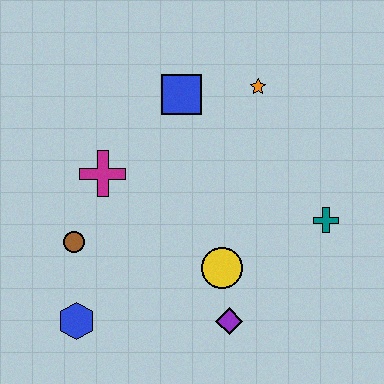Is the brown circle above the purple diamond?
Yes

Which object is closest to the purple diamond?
The yellow circle is closest to the purple diamond.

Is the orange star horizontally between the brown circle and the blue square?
No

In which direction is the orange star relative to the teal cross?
The orange star is above the teal cross.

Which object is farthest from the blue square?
The blue hexagon is farthest from the blue square.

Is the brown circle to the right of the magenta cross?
No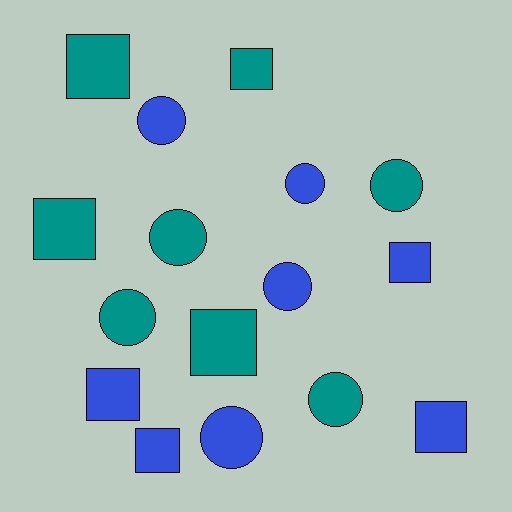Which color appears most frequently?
Blue, with 8 objects.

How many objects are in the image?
There are 16 objects.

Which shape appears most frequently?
Square, with 8 objects.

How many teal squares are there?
There are 4 teal squares.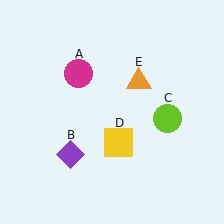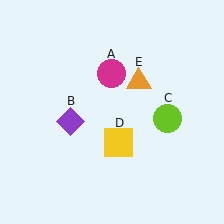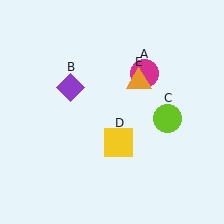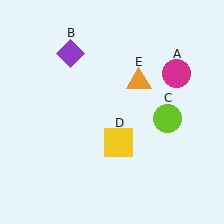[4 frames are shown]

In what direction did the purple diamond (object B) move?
The purple diamond (object B) moved up.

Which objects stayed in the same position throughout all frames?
Lime circle (object C) and yellow square (object D) and orange triangle (object E) remained stationary.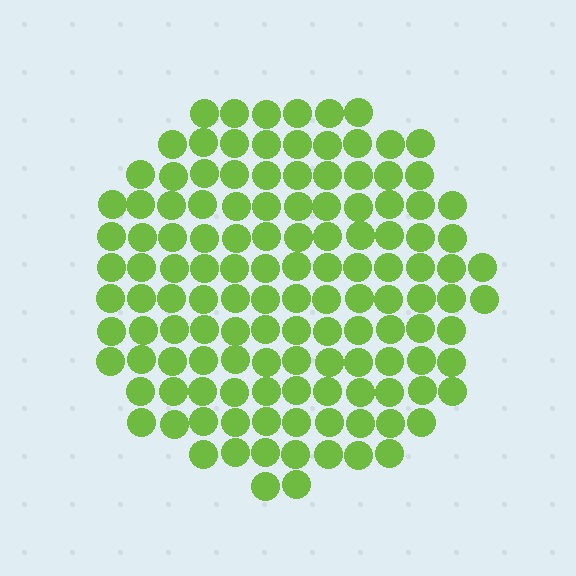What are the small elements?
The small elements are circles.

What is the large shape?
The large shape is a circle.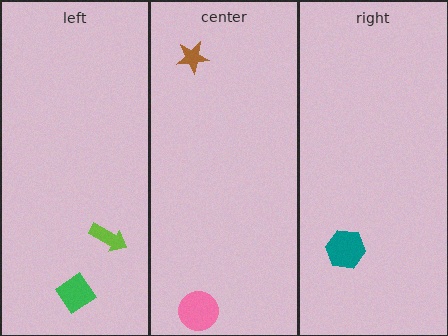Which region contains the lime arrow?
The left region.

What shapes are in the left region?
The green diamond, the lime arrow.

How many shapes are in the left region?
2.